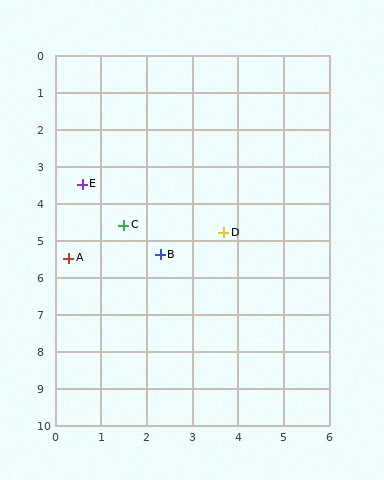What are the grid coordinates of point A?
Point A is at approximately (0.3, 5.5).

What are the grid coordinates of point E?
Point E is at approximately (0.6, 3.5).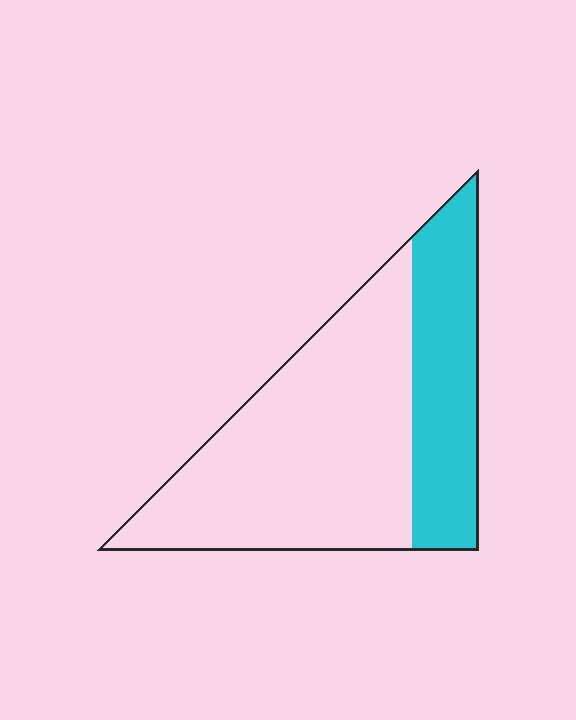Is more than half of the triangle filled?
No.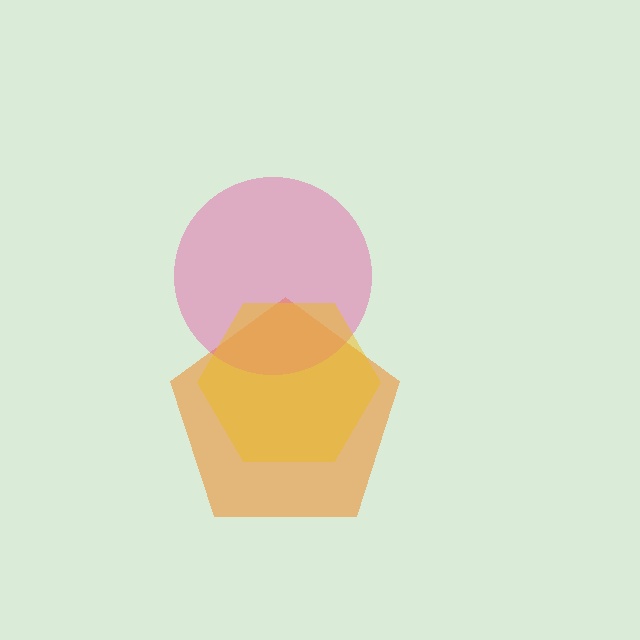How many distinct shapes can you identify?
There are 3 distinct shapes: an orange pentagon, a pink circle, a yellow hexagon.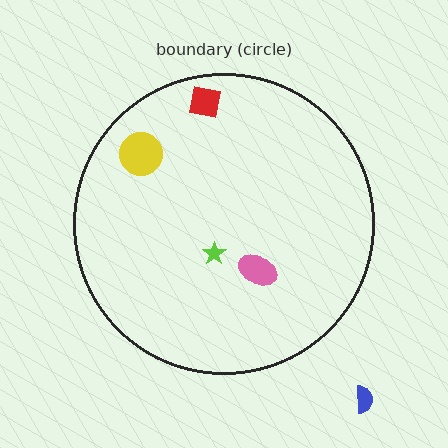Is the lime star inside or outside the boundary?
Inside.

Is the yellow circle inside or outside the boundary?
Inside.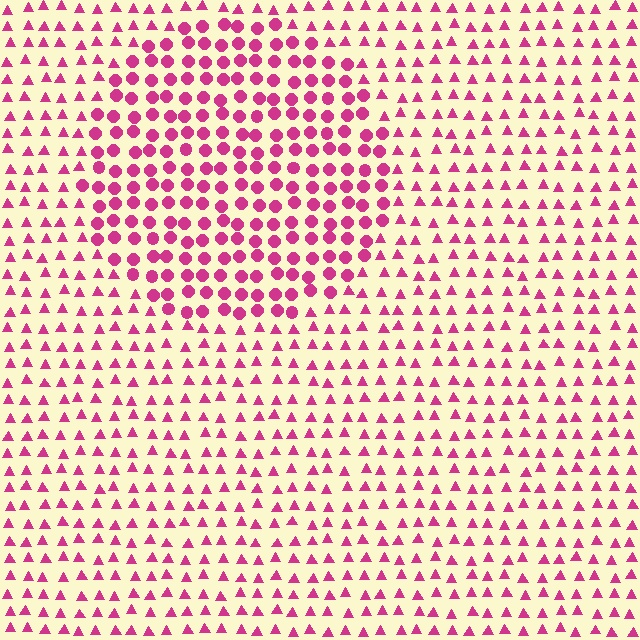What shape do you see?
I see a circle.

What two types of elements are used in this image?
The image uses circles inside the circle region and triangles outside it.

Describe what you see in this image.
The image is filled with small magenta elements arranged in a uniform grid. A circle-shaped region contains circles, while the surrounding area contains triangles. The boundary is defined purely by the change in element shape.